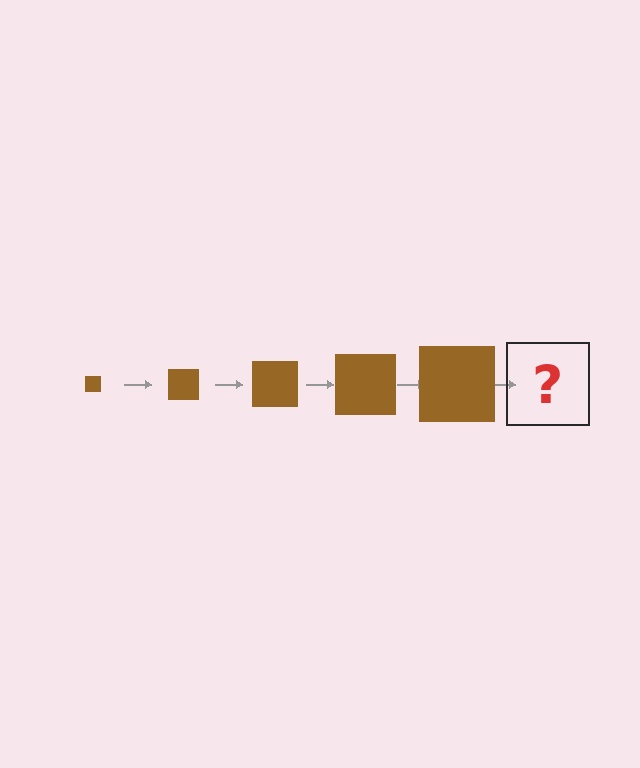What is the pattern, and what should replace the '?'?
The pattern is that the square gets progressively larger each step. The '?' should be a brown square, larger than the previous one.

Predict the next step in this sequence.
The next step is a brown square, larger than the previous one.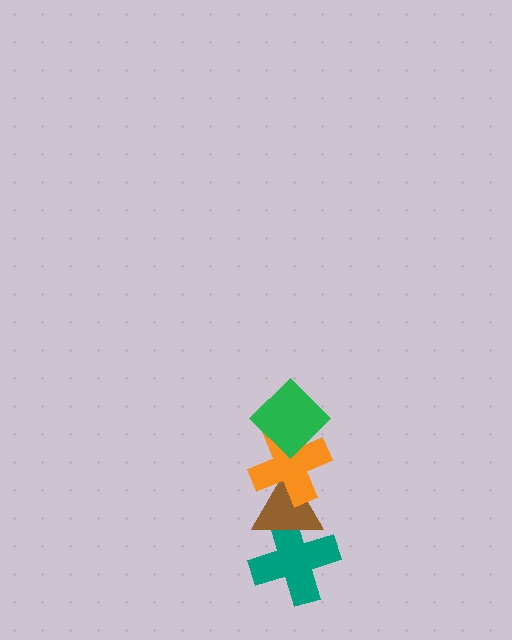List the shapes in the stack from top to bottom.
From top to bottom: the green diamond, the orange cross, the brown triangle, the teal cross.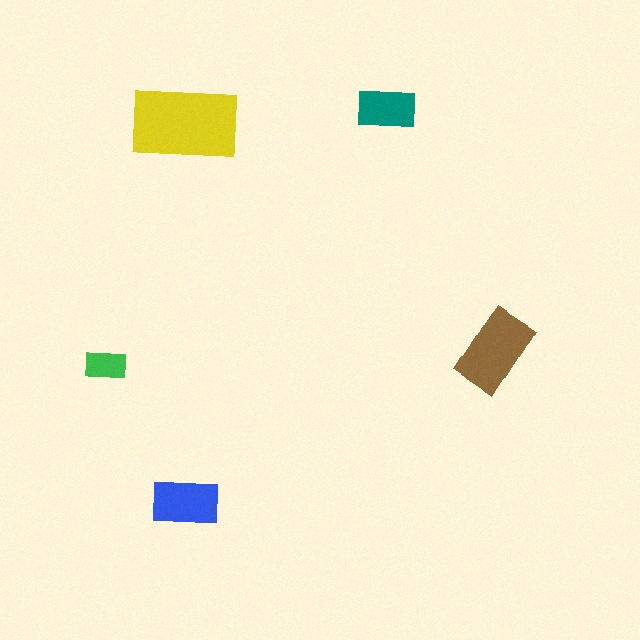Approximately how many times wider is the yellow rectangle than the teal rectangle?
About 2 times wider.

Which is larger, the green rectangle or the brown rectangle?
The brown one.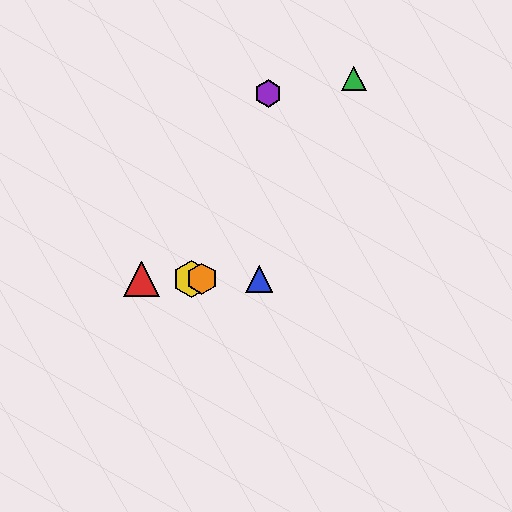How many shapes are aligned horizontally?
4 shapes (the red triangle, the blue triangle, the yellow hexagon, the orange hexagon) are aligned horizontally.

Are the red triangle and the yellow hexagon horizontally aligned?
Yes, both are at y≈279.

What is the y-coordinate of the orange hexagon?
The orange hexagon is at y≈279.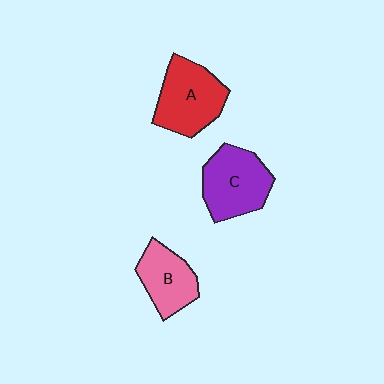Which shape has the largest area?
Shape A (red).